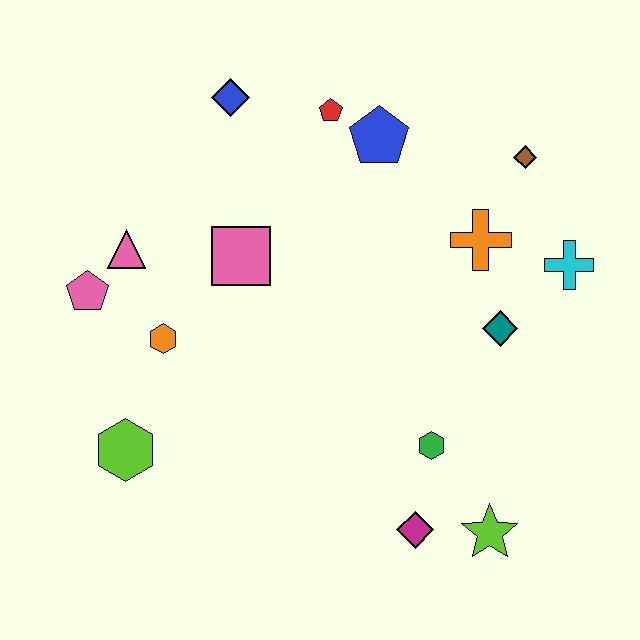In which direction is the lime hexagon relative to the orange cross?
The lime hexagon is to the left of the orange cross.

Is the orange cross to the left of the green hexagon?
No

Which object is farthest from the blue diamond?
The lime star is farthest from the blue diamond.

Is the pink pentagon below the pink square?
Yes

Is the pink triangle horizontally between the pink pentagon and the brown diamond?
Yes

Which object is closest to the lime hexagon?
The orange hexagon is closest to the lime hexagon.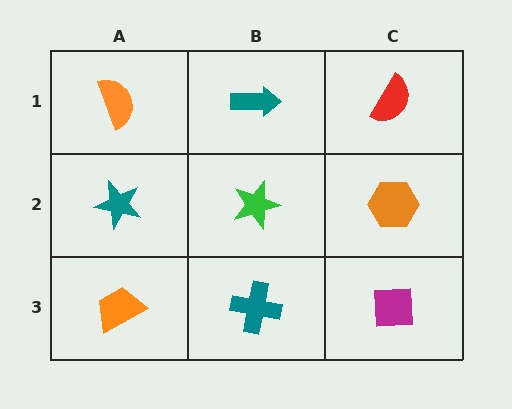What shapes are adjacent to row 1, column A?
A teal star (row 2, column A), a teal arrow (row 1, column B).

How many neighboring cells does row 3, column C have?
2.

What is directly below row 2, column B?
A teal cross.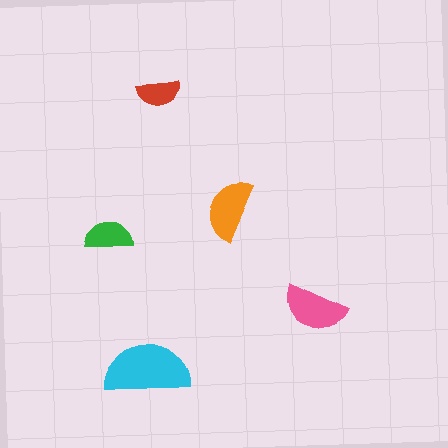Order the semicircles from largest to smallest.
the cyan one, the pink one, the orange one, the green one, the red one.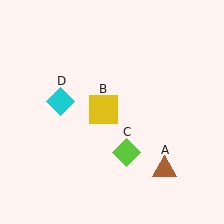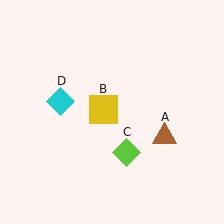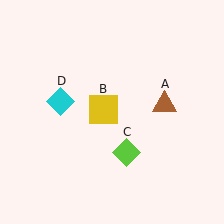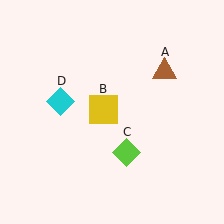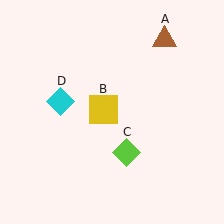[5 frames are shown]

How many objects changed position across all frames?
1 object changed position: brown triangle (object A).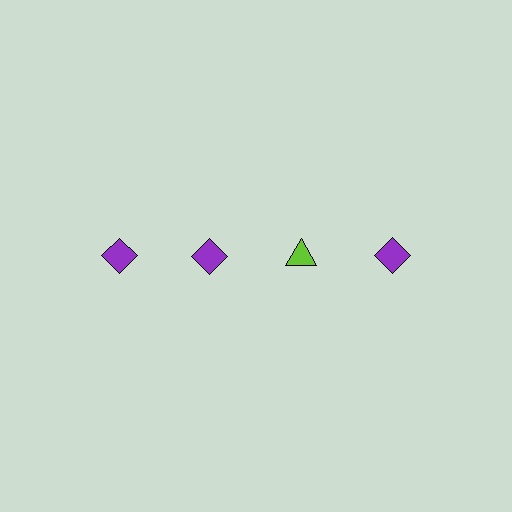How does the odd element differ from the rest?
It differs in both color (lime instead of purple) and shape (triangle instead of diamond).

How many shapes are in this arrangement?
There are 4 shapes arranged in a grid pattern.